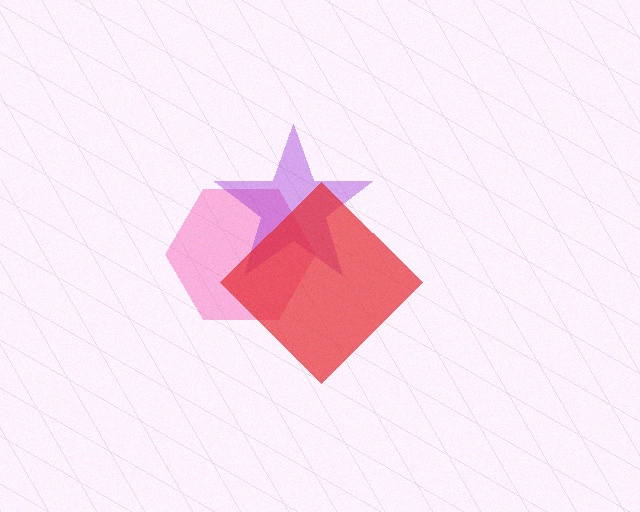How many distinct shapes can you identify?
There are 3 distinct shapes: a pink hexagon, a purple star, a red diamond.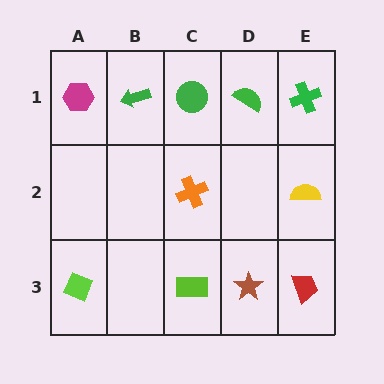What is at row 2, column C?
An orange cross.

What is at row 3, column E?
A red trapezoid.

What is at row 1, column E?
A green cross.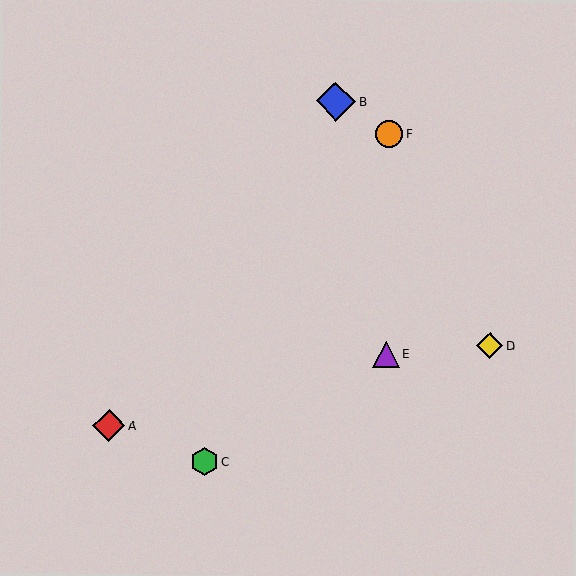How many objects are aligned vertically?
2 objects (E, F) are aligned vertically.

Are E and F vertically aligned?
Yes, both are at x≈386.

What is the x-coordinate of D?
Object D is at x≈490.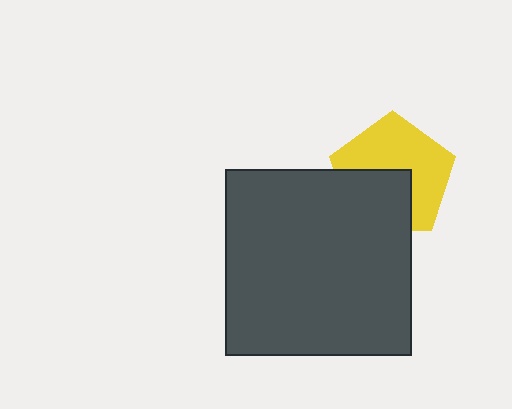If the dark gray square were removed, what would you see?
You would see the complete yellow pentagon.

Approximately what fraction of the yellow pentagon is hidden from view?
Roughly 40% of the yellow pentagon is hidden behind the dark gray square.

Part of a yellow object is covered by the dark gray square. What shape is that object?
It is a pentagon.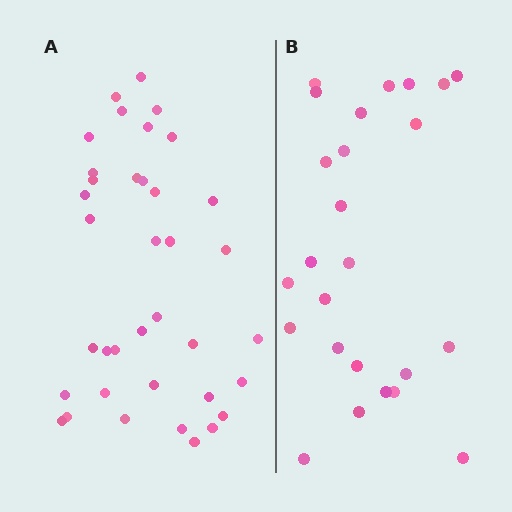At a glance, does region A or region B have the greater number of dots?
Region A (the left region) has more dots.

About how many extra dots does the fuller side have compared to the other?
Region A has roughly 12 or so more dots than region B.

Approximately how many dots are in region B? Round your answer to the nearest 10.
About 20 dots. (The exact count is 25, which rounds to 20.)